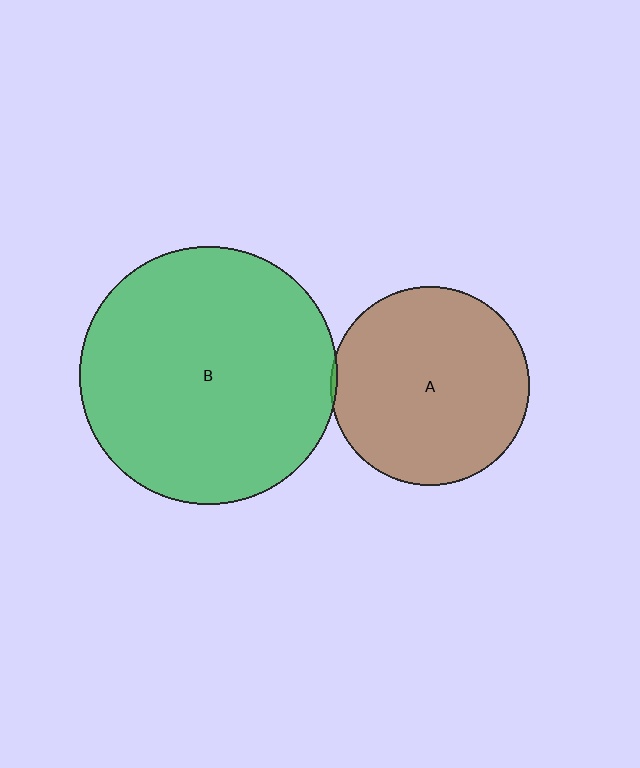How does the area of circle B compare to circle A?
Approximately 1.7 times.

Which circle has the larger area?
Circle B (green).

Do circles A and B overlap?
Yes.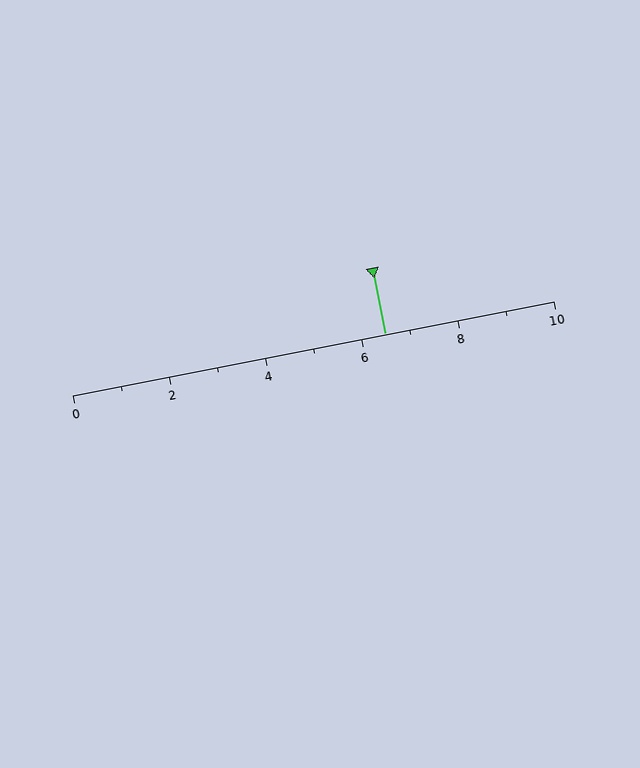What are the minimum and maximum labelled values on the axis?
The axis runs from 0 to 10.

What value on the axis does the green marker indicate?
The marker indicates approximately 6.5.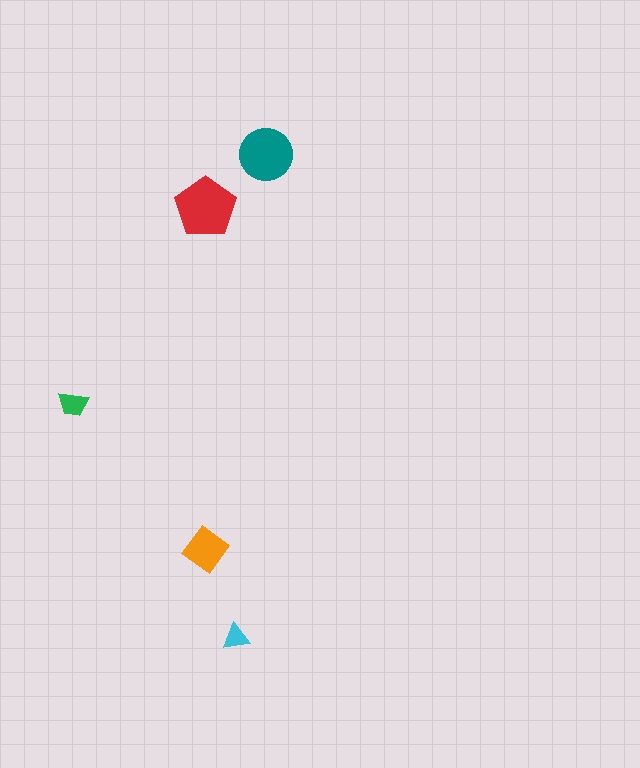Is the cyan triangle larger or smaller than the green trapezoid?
Smaller.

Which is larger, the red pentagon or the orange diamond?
The red pentagon.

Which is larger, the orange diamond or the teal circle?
The teal circle.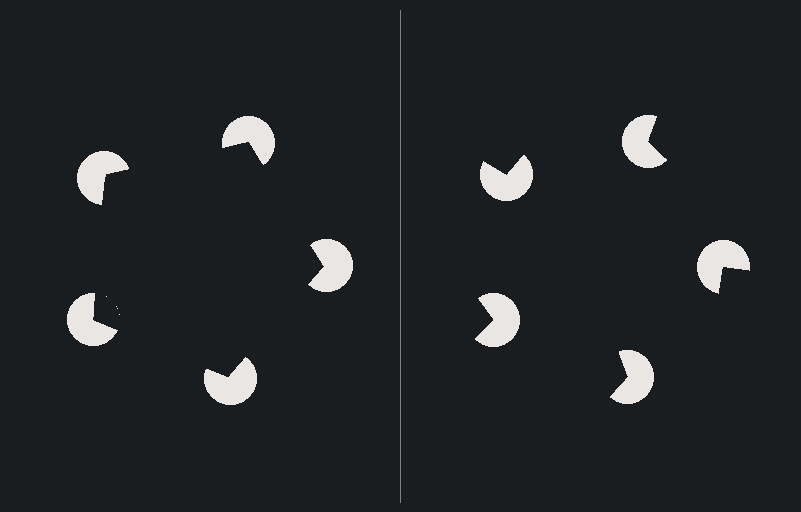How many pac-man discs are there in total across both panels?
10 — 5 on each side.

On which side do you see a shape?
An illusory pentagon appears on the left side. On the right side the wedge cuts are rotated, so no coherent shape forms.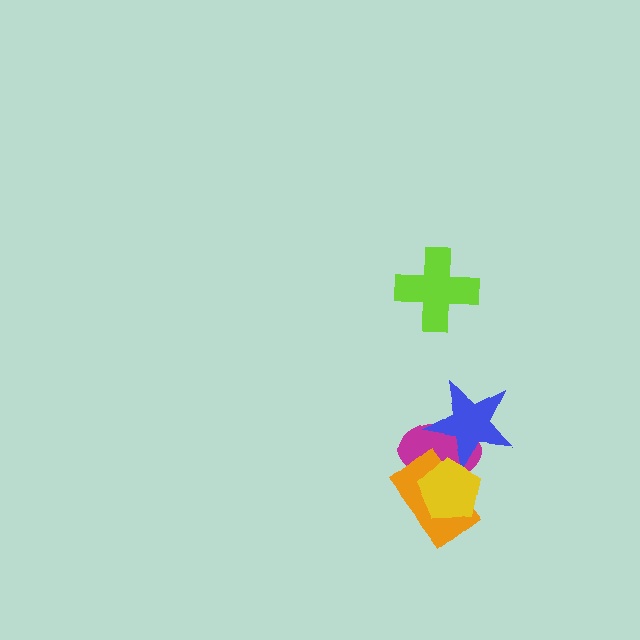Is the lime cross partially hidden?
No, no other shape covers it.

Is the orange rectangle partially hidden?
Yes, it is partially covered by another shape.